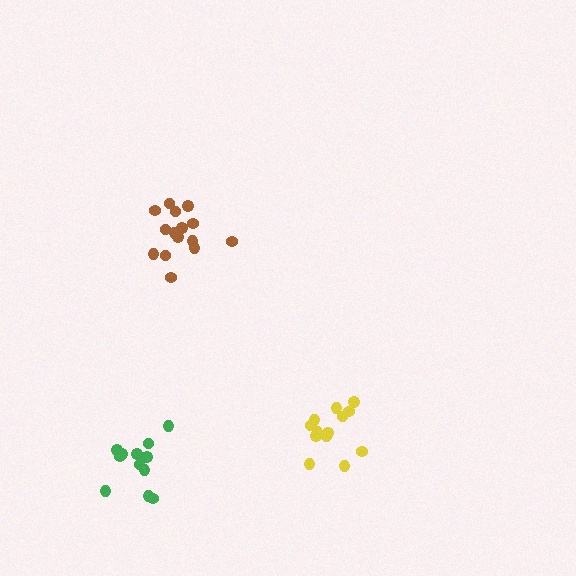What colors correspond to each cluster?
The clusters are colored: green, yellow, brown.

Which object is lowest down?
The green cluster is bottommost.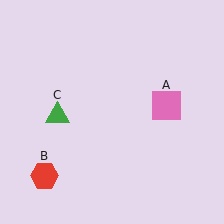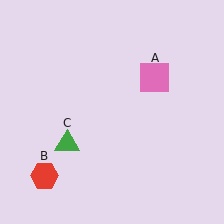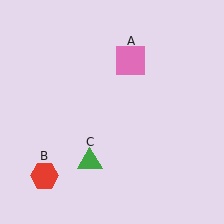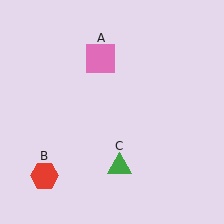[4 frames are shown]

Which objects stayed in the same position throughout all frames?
Red hexagon (object B) remained stationary.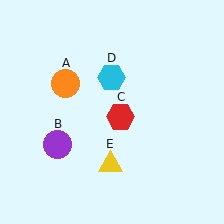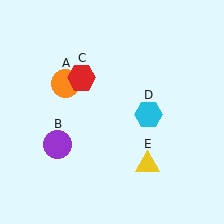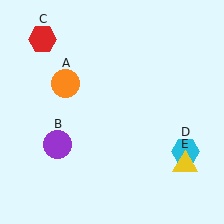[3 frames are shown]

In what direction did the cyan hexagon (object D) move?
The cyan hexagon (object D) moved down and to the right.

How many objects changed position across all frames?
3 objects changed position: red hexagon (object C), cyan hexagon (object D), yellow triangle (object E).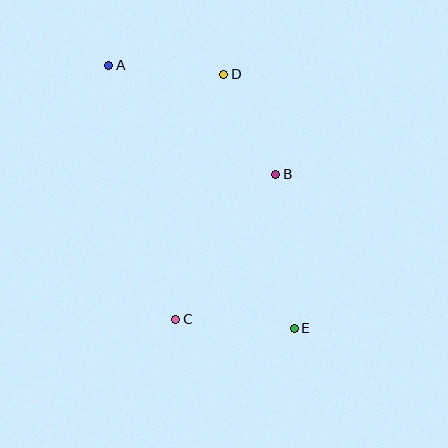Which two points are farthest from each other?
Points A and E are farthest from each other.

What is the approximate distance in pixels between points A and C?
The distance between A and C is approximately 263 pixels.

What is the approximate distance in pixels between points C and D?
The distance between C and D is approximately 250 pixels.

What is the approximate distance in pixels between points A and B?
The distance between A and B is approximately 199 pixels.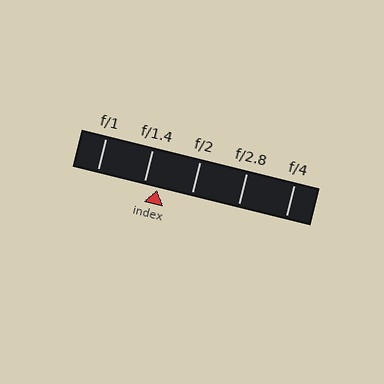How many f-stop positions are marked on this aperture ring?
There are 5 f-stop positions marked.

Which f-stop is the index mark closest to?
The index mark is closest to f/1.4.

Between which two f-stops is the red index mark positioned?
The index mark is between f/1.4 and f/2.